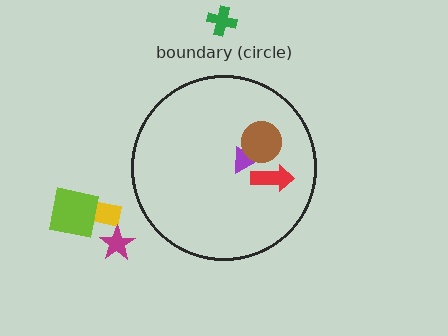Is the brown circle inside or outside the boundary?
Inside.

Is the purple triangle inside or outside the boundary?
Inside.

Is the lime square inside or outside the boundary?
Outside.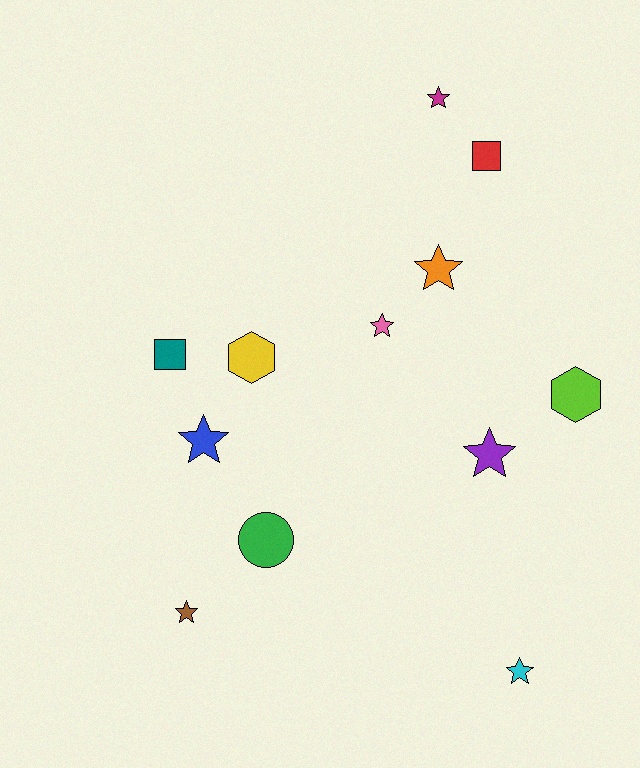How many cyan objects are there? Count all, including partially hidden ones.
There is 1 cyan object.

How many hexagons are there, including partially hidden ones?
There are 2 hexagons.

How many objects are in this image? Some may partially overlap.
There are 12 objects.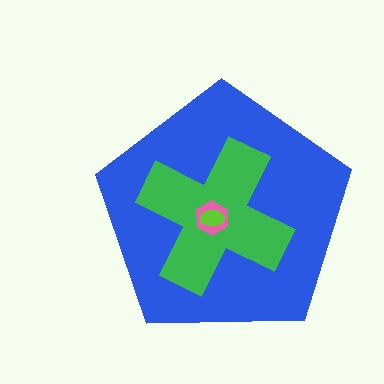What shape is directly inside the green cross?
The pink hexagon.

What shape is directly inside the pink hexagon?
The lime ellipse.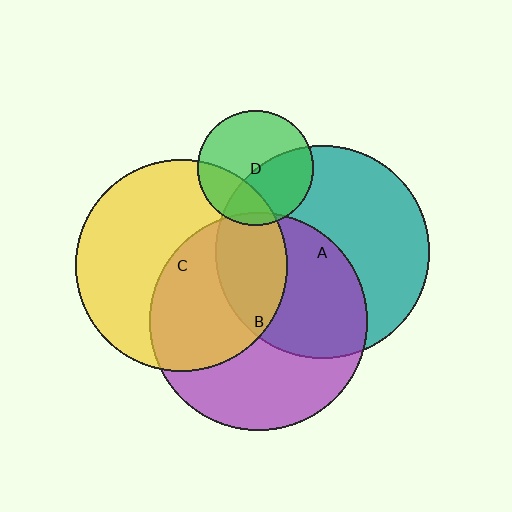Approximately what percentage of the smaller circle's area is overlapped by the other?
Approximately 45%.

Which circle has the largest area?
Circle B (purple).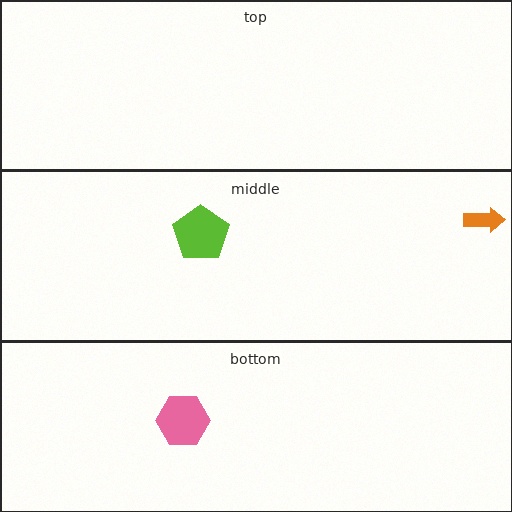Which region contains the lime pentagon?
The middle region.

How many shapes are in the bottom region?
1.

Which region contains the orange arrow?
The middle region.